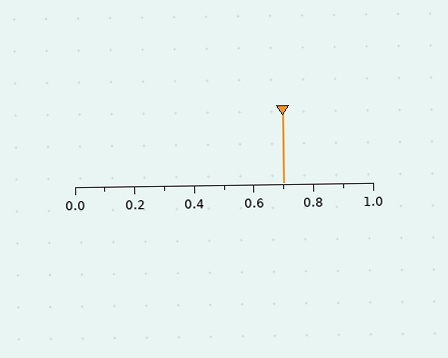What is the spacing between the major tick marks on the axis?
The major ticks are spaced 0.2 apart.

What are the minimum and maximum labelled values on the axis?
The axis runs from 0.0 to 1.0.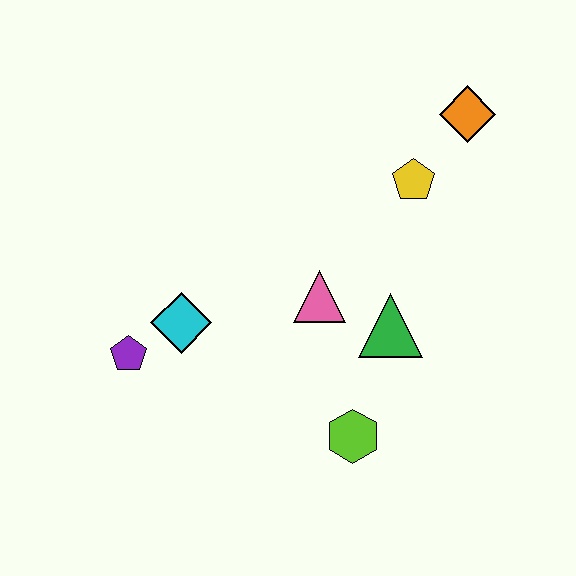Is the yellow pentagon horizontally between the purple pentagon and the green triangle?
No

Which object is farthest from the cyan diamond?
The orange diamond is farthest from the cyan diamond.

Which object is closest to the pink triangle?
The green triangle is closest to the pink triangle.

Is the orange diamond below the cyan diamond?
No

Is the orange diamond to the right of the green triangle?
Yes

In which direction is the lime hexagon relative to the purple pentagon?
The lime hexagon is to the right of the purple pentagon.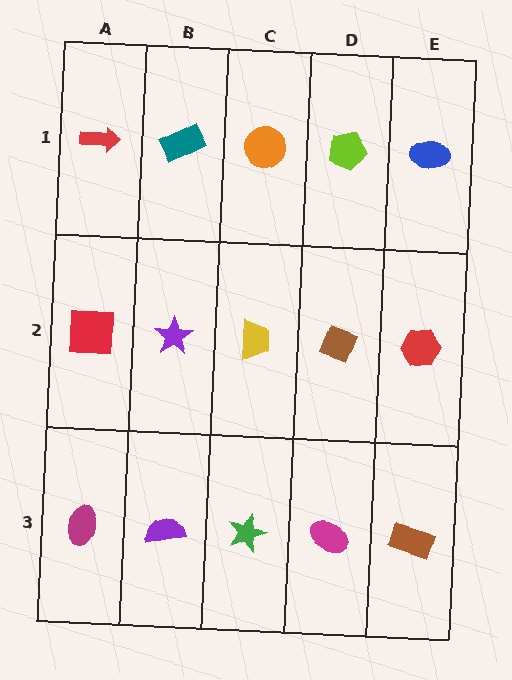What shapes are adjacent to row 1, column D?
A brown diamond (row 2, column D), an orange circle (row 1, column C), a blue ellipse (row 1, column E).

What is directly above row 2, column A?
A red arrow.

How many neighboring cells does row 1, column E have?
2.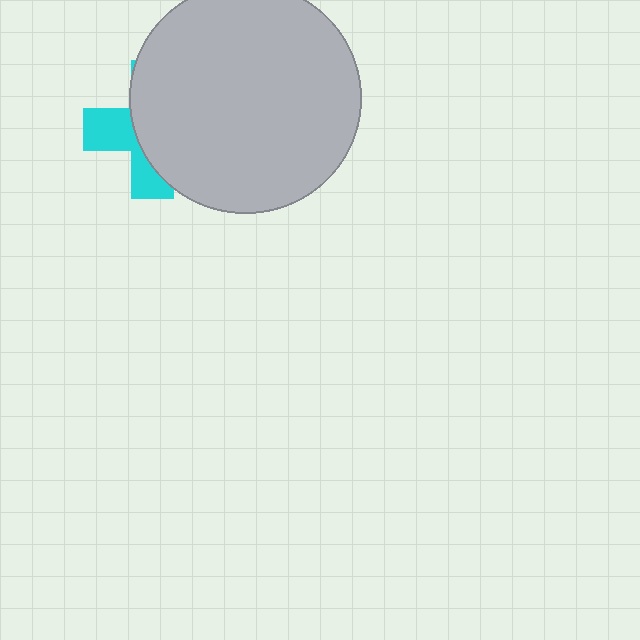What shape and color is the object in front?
The object in front is a light gray circle.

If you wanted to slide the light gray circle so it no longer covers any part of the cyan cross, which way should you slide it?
Slide it right — that is the most direct way to separate the two shapes.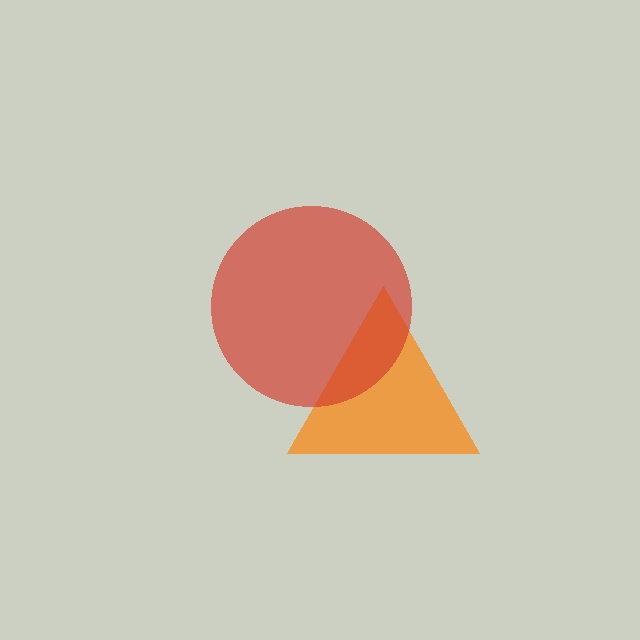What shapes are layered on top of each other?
The layered shapes are: an orange triangle, a red circle.